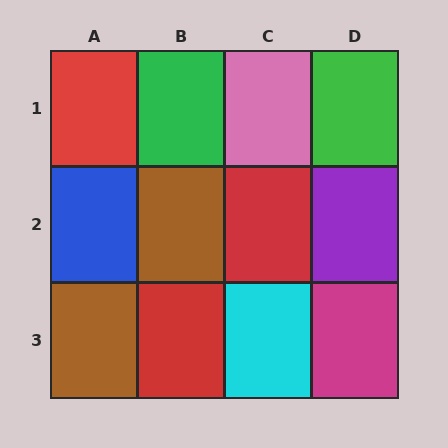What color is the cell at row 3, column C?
Cyan.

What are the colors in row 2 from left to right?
Blue, brown, red, purple.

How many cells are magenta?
1 cell is magenta.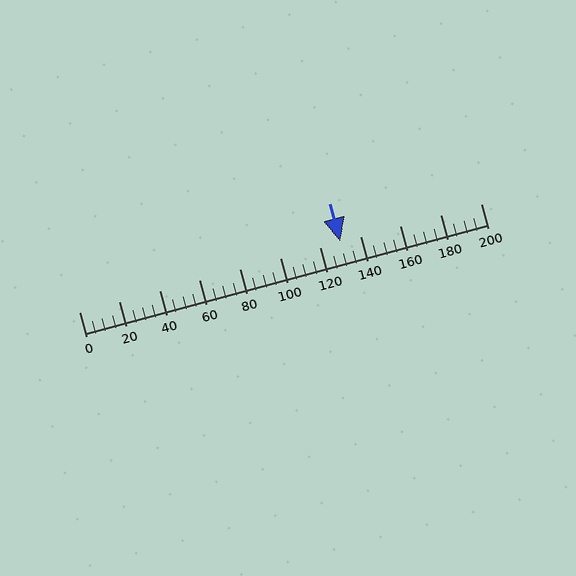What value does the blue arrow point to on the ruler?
The blue arrow points to approximately 130.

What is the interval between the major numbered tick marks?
The major tick marks are spaced 20 units apart.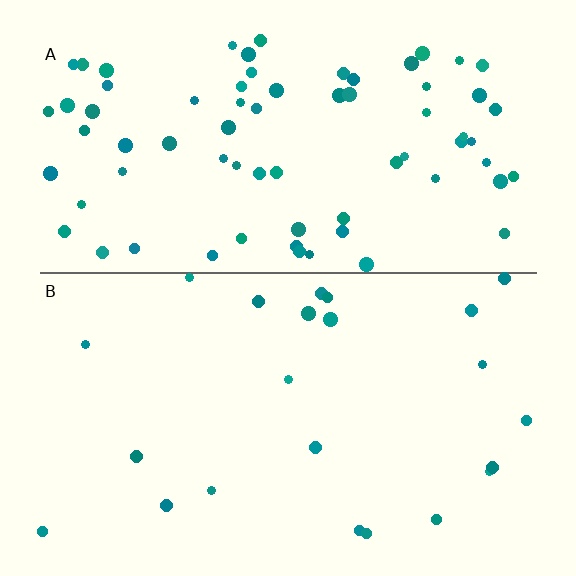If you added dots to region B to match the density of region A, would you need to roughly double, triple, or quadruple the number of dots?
Approximately triple.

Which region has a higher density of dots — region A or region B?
A (the top).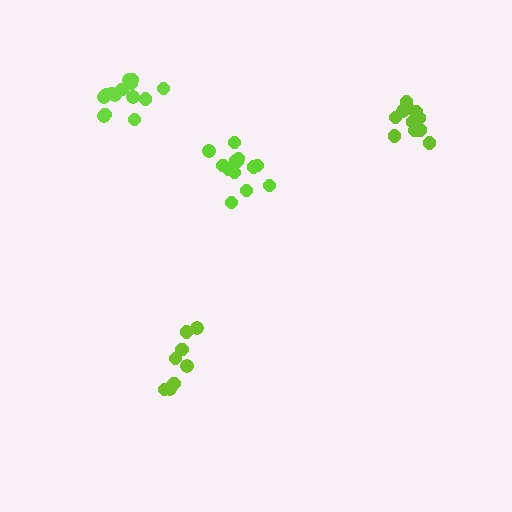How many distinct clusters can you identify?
There are 4 distinct clusters.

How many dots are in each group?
Group 1: 11 dots, Group 2: 8 dots, Group 3: 13 dots, Group 4: 14 dots (46 total).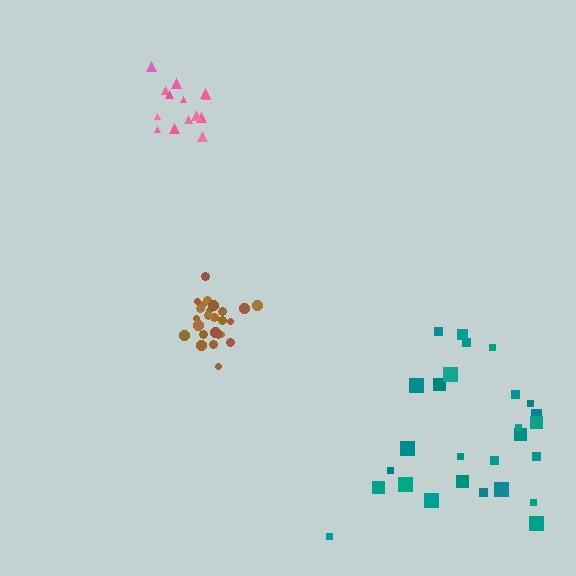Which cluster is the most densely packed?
Brown.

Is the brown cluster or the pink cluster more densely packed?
Brown.